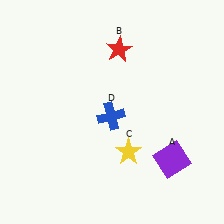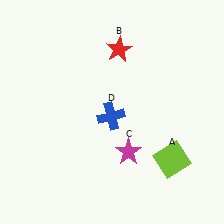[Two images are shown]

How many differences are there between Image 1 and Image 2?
There are 2 differences between the two images.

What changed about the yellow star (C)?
In Image 1, C is yellow. In Image 2, it changed to magenta.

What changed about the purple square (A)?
In Image 1, A is purple. In Image 2, it changed to lime.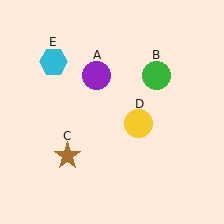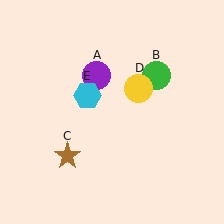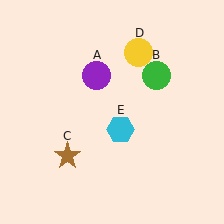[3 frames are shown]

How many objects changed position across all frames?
2 objects changed position: yellow circle (object D), cyan hexagon (object E).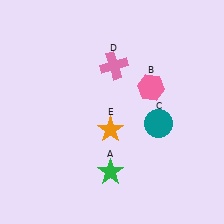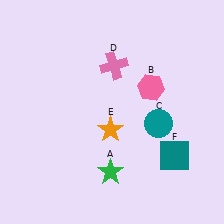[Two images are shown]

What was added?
A teal square (F) was added in Image 2.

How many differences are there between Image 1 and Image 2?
There is 1 difference between the two images.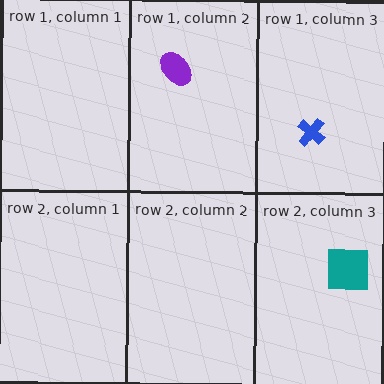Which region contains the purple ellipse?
The row 1, column 2 region.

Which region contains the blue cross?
The row 1, column 3 region.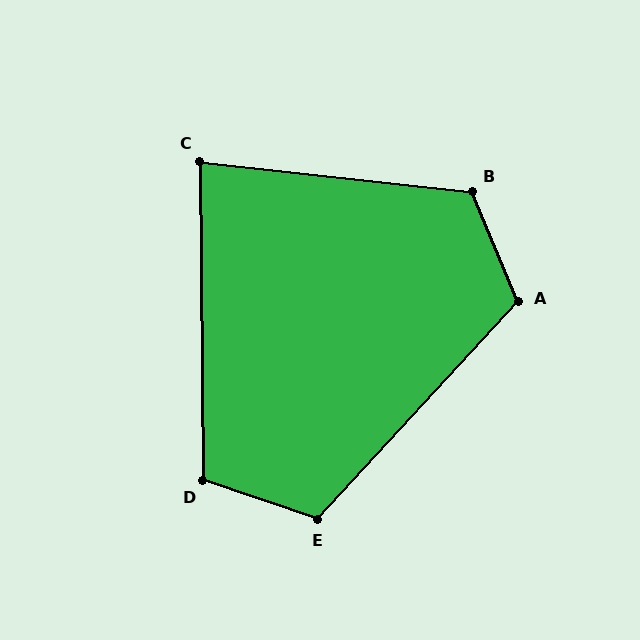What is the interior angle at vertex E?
Approximately 114 degrees (obtuse).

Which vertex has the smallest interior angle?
C, at approximately 83 degrees.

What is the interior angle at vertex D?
Approximately 109 degrees (obtuse).